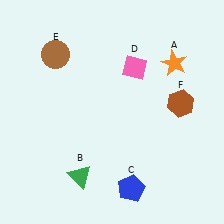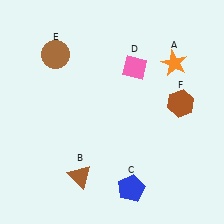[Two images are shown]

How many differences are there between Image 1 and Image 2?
There is 1 difference between the two images.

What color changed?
The triangle (B) changed from green in Image 1 to brown in Image 2.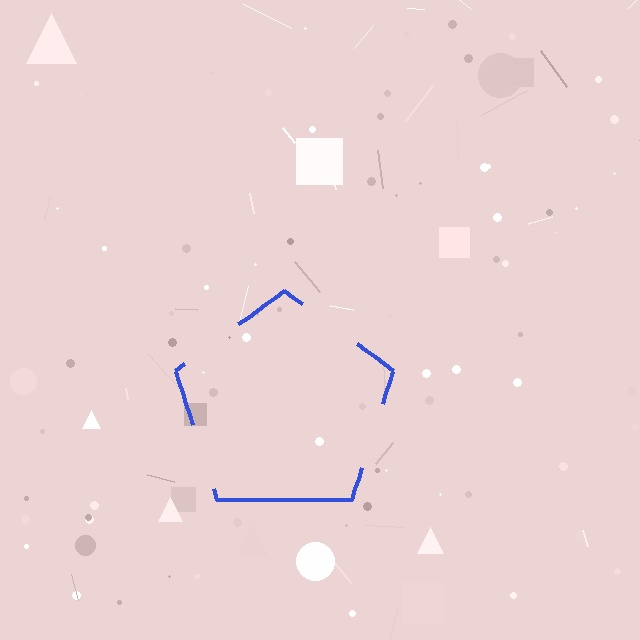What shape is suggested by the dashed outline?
The dashed outline suggests a pentagon.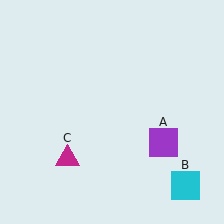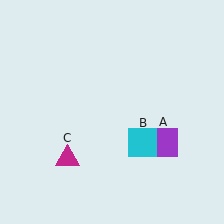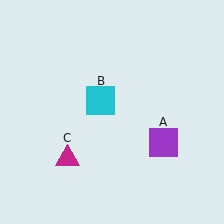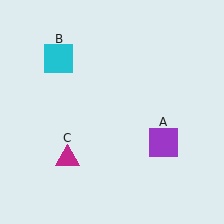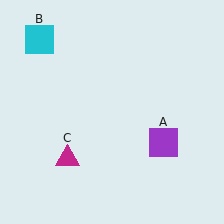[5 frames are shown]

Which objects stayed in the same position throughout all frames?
Purple square (object A) and magenta triangle (object C) remained stationary.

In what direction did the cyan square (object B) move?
The cyan square (object B) moved up and to the left.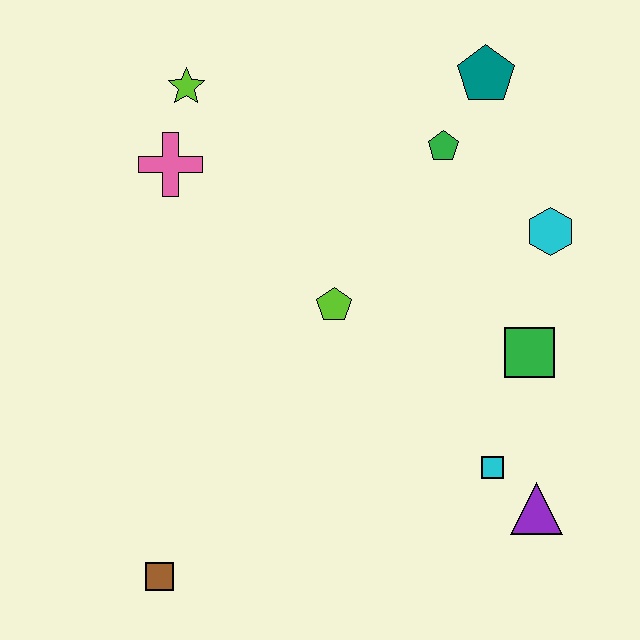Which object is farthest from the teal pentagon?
The brown square is farthest from the teal pentagon.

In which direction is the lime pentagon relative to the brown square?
The lime pentagon is above the brown square.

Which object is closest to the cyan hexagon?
The green square is closest to the cyan hexagon.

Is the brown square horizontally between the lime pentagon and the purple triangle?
No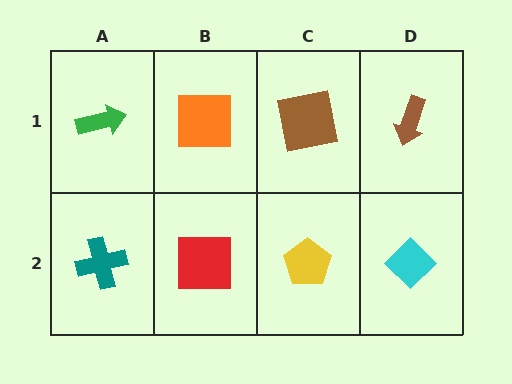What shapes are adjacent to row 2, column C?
A brown square (row 1, column C), a red square (row 2, column B), a cyan diamond (row 2, column D).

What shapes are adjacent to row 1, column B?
A red square (row 2, column B), a green arrow (row 1, column A), a brown square (row 1, column C).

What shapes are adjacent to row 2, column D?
A brown arrow (row 1, column D), a yellow pentagon (row 2, column C).